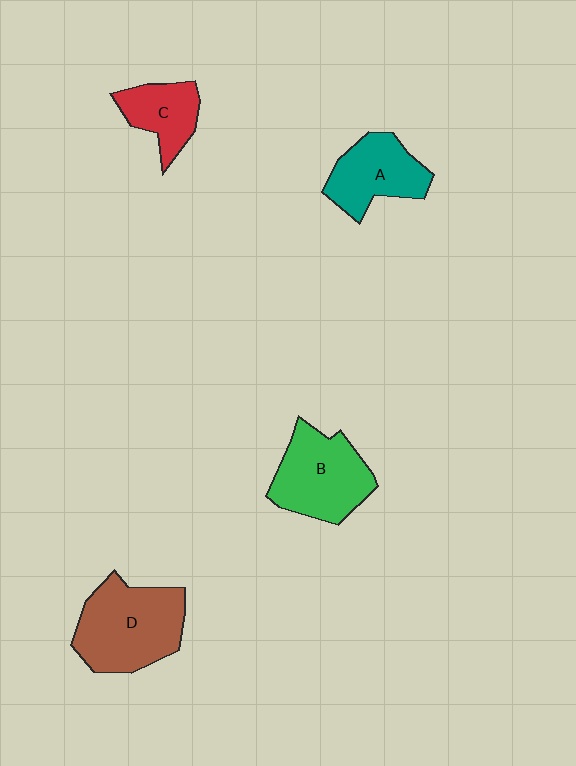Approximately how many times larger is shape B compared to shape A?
Approximately 1.3 times.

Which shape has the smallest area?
Shape C (red).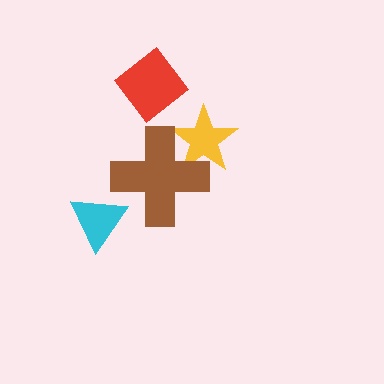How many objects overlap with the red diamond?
0 objects overlap with the red diamond.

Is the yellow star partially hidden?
Yes, it is partially covered by another shape.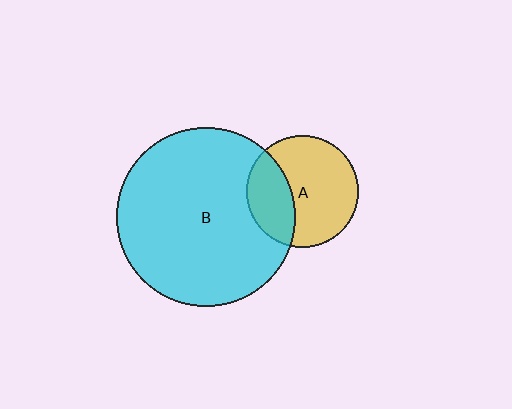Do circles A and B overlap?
Yes.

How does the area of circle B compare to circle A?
Approximately 2.6 times.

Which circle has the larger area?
Circle B (cyan).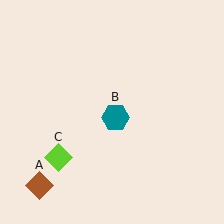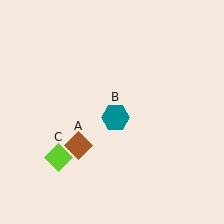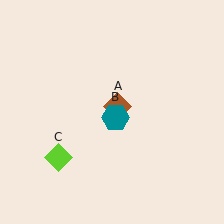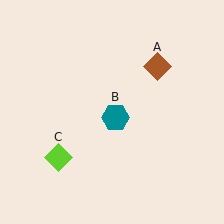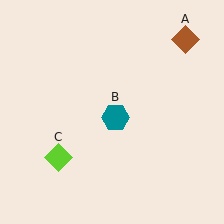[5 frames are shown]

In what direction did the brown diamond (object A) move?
The brown diamond (object A) moved up and to the right.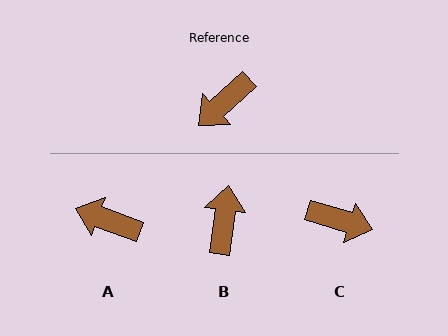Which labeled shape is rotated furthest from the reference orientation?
B, about 140 degrees away.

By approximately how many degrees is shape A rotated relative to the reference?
Approximately 63 degrees clockwise.